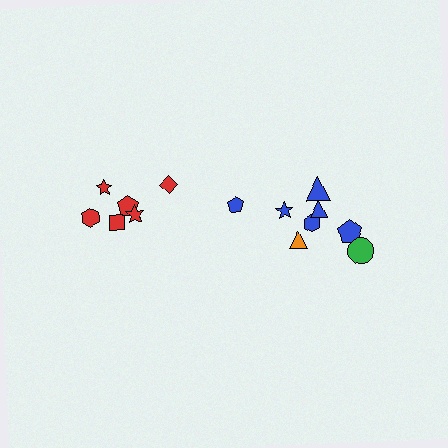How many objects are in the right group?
There are 8 objects.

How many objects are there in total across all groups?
There are 14 objects.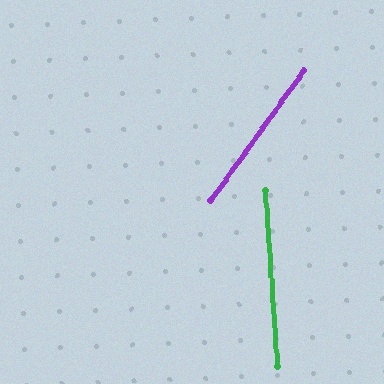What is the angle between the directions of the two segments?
Approximately 40 degrees.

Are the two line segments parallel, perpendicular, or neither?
Neither parallel nor perpendicular — they differ by about 40°.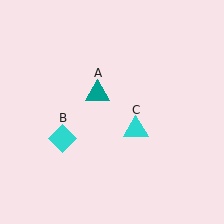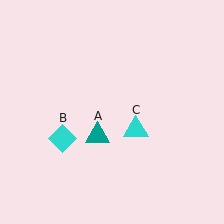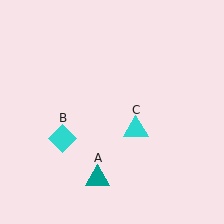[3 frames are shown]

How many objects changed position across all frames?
1 object changed position: teal triangle (object A).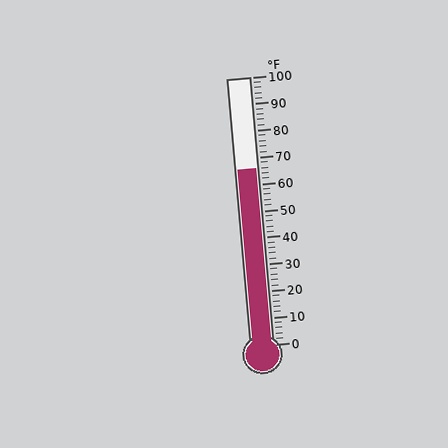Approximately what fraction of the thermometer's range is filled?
The thermometer is filled to approximately 65% of its range.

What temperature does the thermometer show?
The thermometer shows approximately 66°F.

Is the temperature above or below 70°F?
The temperature is below 70°F.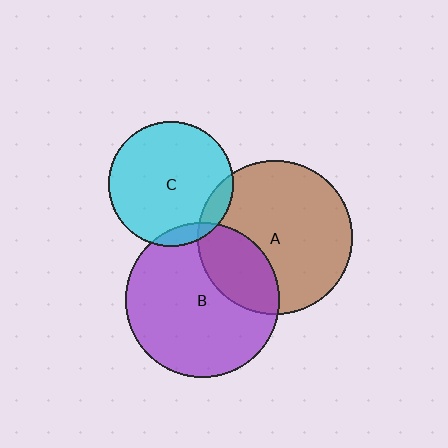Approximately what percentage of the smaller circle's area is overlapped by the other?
Approximately 10%.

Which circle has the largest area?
Circle B (purple).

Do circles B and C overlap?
Yes.